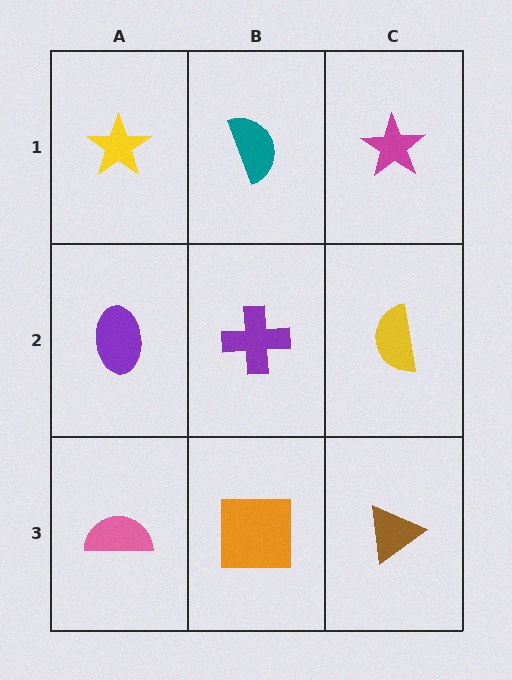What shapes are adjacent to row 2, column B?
A teal semicircle (row 1, column B), an orange square (row 3, column B), a purple ellipse (row 2, column A), a yellow semicircle (row 2, column C).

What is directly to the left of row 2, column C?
A purple cross.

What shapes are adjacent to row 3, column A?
A purple ellipse (row 2, column A), an orange square (row 3, column B).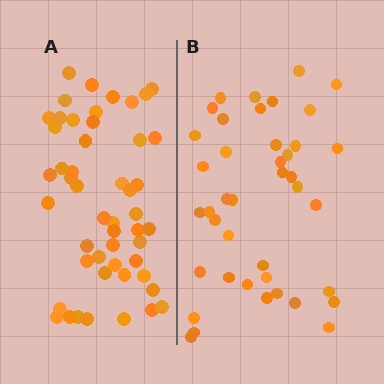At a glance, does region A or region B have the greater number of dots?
Region A (the left region) has more dots.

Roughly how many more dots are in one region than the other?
Region A has roughly 8 or so more dots than region B.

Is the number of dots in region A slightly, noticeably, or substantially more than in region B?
Region A has only slightly more — the two regions are fairly close. The ratio is roughly 1.2 to 1.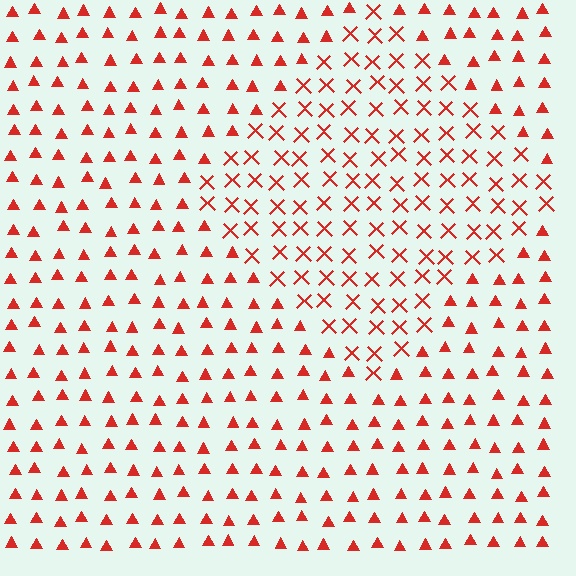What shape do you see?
I see a diamond.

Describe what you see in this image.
The image is filled with small red elements arranged in a uniform grid. A diamond-shaped region contains X marks, while the surrounding area contains triangles. The boundary is defined purely by the change in element shape.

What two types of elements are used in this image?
The image uses X marks inside the diamond region and triangles outside it.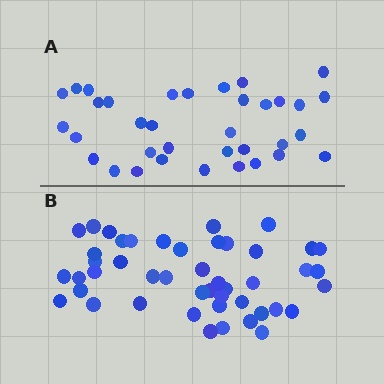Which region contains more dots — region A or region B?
Region B (the bottom region) has more dots.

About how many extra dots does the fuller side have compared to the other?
Region B has roughly 12 or so more dots than region A.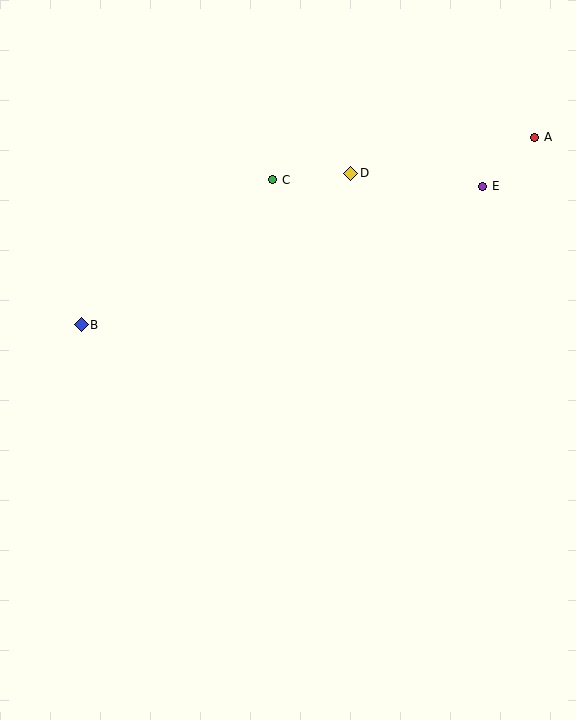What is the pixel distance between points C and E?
The distance between C and E is 210 pixels.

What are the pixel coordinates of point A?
Point A is at (535, 137).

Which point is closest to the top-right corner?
Point A is closest to the top-right corner.